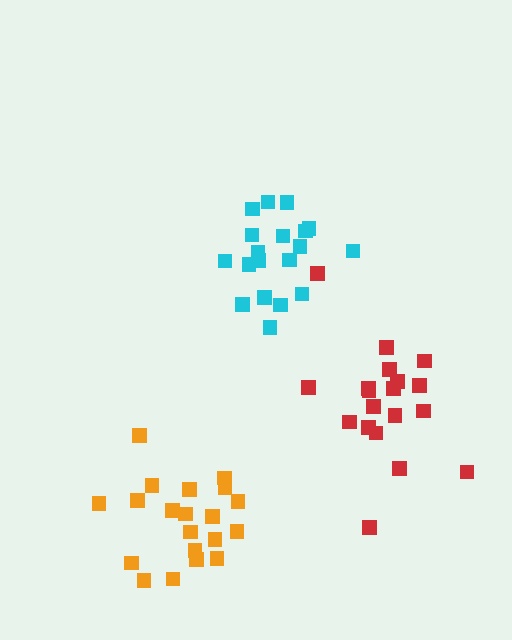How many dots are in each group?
Group 1: 19 dots, Group 2: 20 dots, Group 3: 19 dots (58 total).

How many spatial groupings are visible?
There are 3 spatial groupings.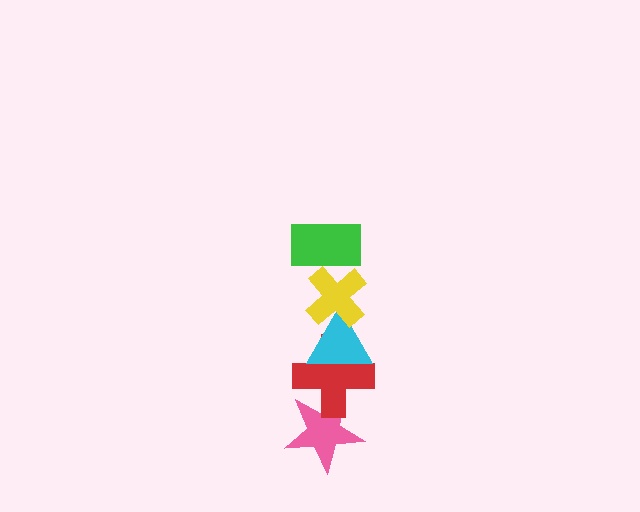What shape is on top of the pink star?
The red cross is on top of the pink star.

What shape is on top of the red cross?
The cyan triangle is on top of the red cross.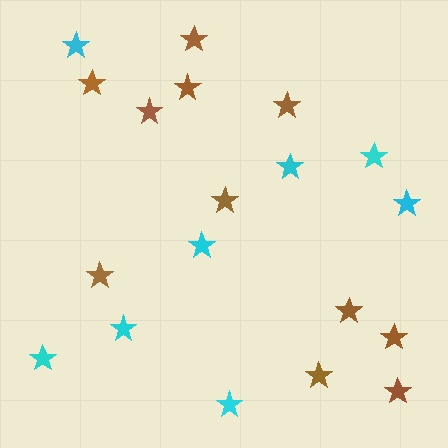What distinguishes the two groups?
There are 2 groups: one group of brown stars (11) and one group of cyan stars (8).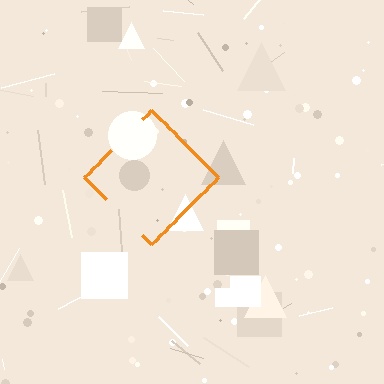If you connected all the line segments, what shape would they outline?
They would outline a diamond.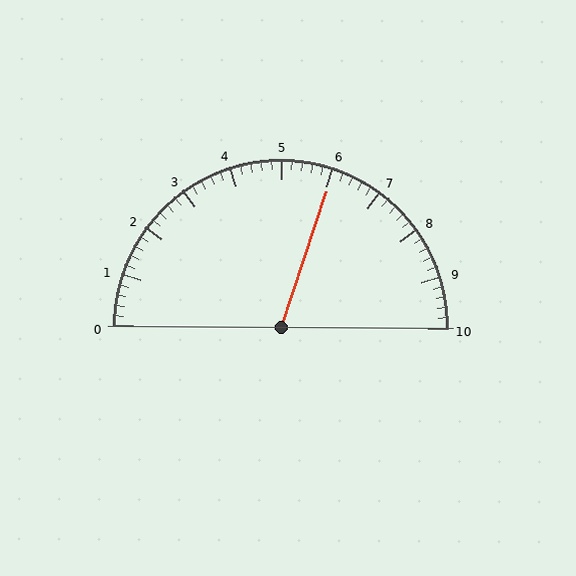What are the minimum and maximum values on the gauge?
The gauge ranges from 0 to 10.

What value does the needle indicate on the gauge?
The needle indicates approximately 6.0.